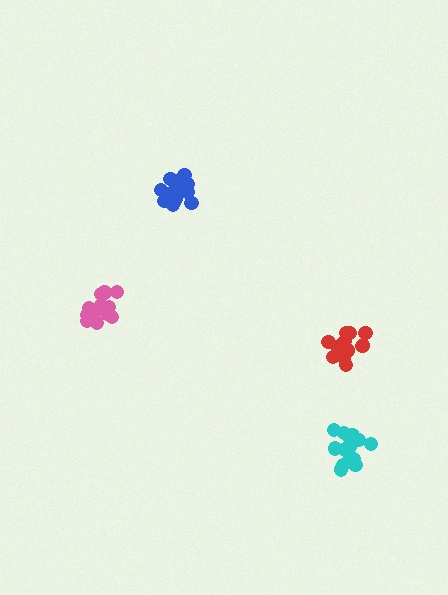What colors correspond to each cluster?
The clusters are colored: pink, red, cyan, blue.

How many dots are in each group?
Group 1: 13 dots, Group 2: 16 dots, Group 3: 16 dots, Group 4: 15 dots (60 total).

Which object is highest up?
The blue cluster is topmost.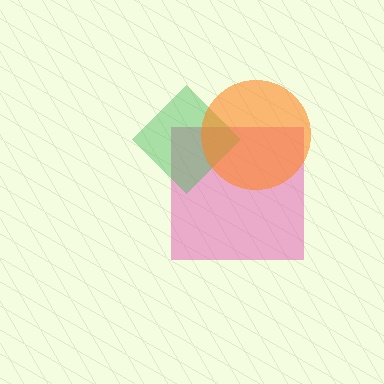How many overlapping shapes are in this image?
There are 3 overlapping shapes in the image.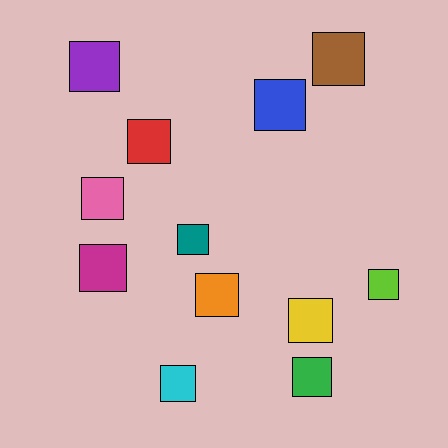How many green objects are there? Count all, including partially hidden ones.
There is 1 green object.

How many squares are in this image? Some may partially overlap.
There are 12 squares.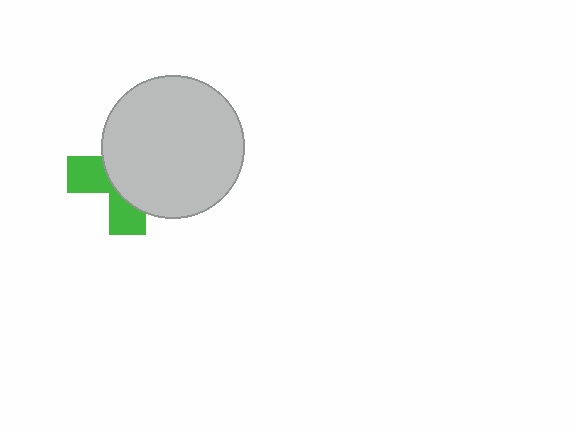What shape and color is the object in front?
The object in front is a light gray circle.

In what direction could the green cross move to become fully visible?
The green cross could move left. That would shift it out from behind the light gray circle entirely.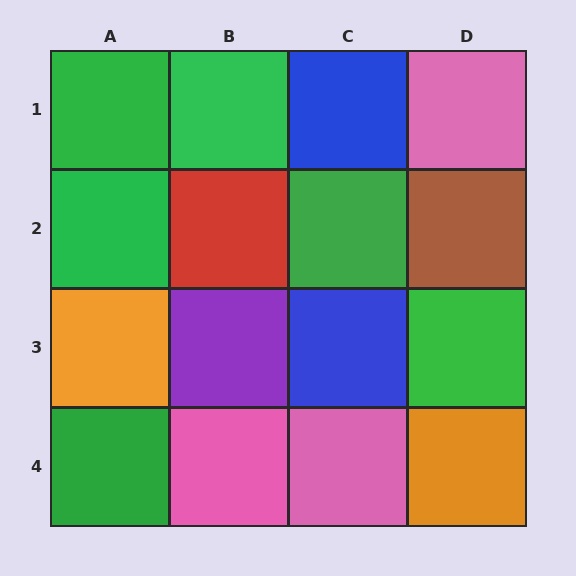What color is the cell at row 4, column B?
Pink.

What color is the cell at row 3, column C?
Blue.